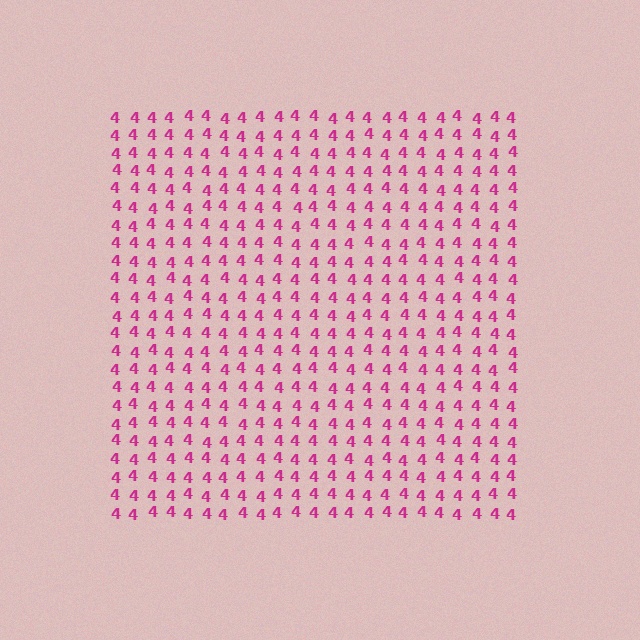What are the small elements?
The small elements are digit 4's.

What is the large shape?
The large shape is a square.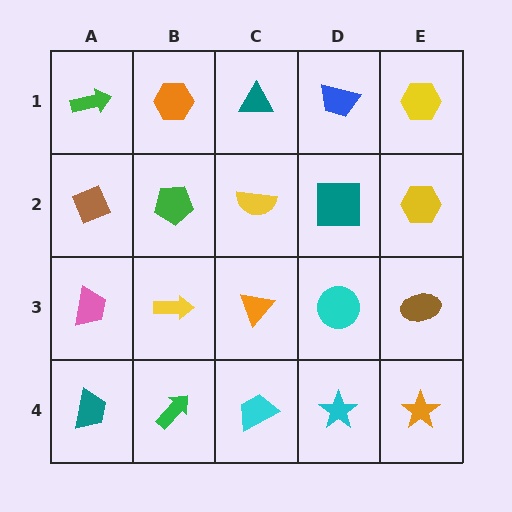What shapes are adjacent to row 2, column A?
A green arrow (row 1, column A), a pink trapezoid (row 3, column A), a green pentagon (row 2, column B).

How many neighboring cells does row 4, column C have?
3.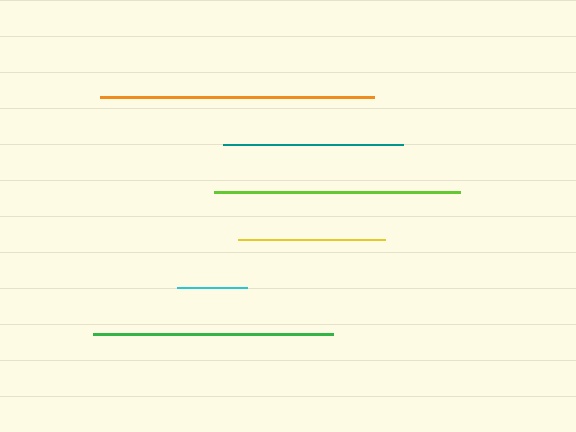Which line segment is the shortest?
The cyan line is the shortest at approximately 70 pixels.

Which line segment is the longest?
The orange line is the longest at approximately 273 pixels.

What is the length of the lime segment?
The lime segment is approximately 246 pixels long.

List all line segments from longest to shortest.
From longest to shortest: orange, lime, green, teal, yellow, cyan.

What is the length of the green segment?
The green segment is approximately 239 pixels long.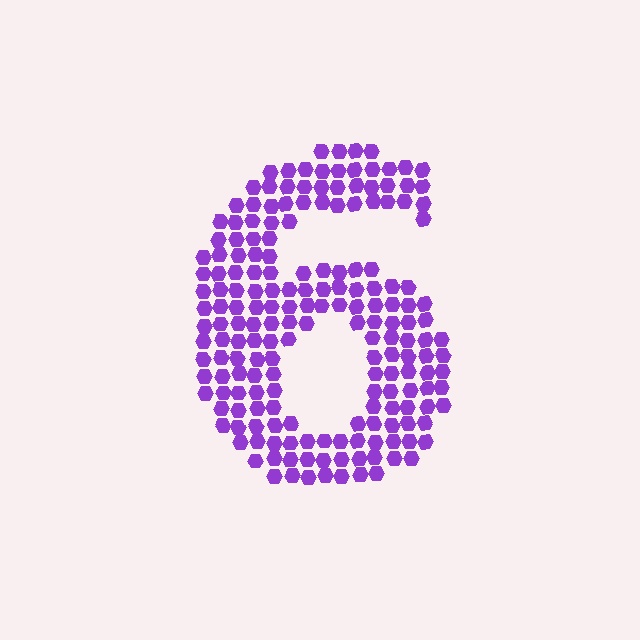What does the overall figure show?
The overall figure shows the digit 6.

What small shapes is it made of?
It is made of small hexagons.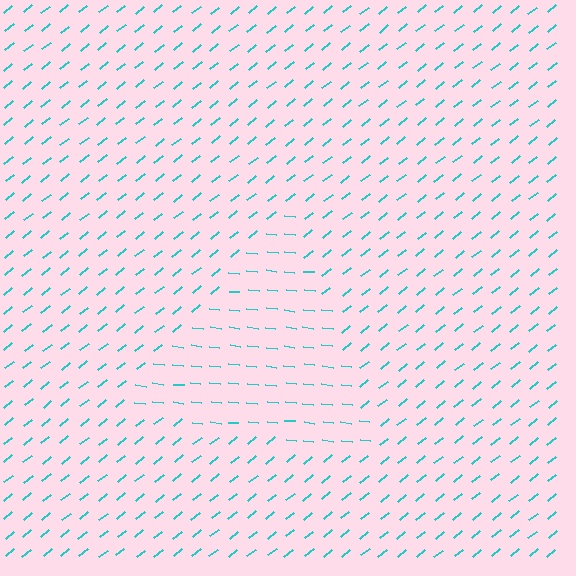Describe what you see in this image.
The image is filled with small cyan line segments. A triangle region in the image has lines oriented differently from the surrounding lines, creating a visible texture boundary.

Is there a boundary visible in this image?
Yes, there is a texture boundary formed by a change in line orientation.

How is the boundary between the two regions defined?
The boundary is defined purely by a change in line orientation (approximately 45 degrees difference). All lines are the same color and thickness.